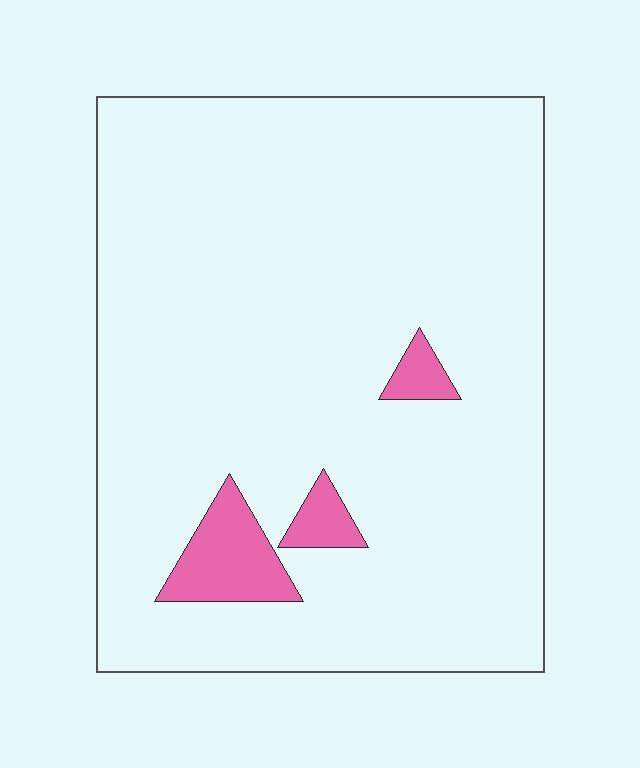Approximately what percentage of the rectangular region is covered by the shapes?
Approximately 5%.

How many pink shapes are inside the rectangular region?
3.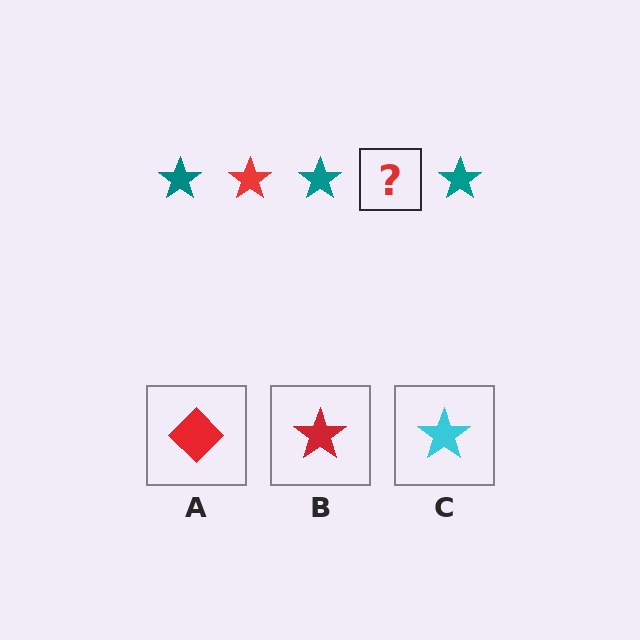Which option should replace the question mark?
Option B.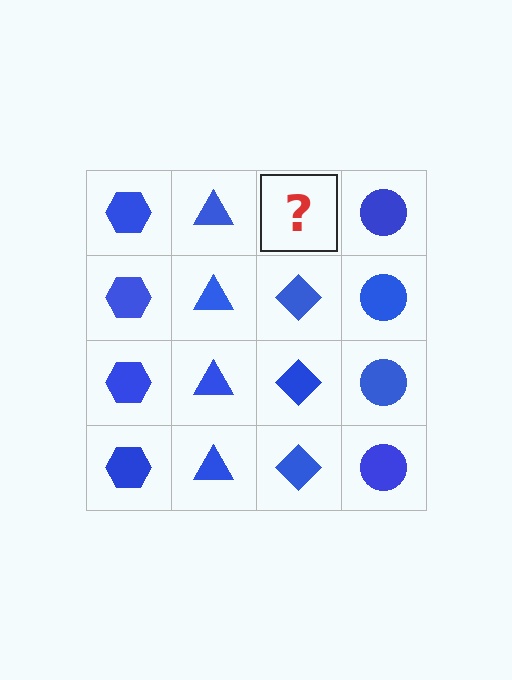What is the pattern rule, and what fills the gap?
The rule is that each column has a consistent shape. The gap should be filled with a blue diamond.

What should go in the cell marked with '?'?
The missing cell should contain a blue diamond.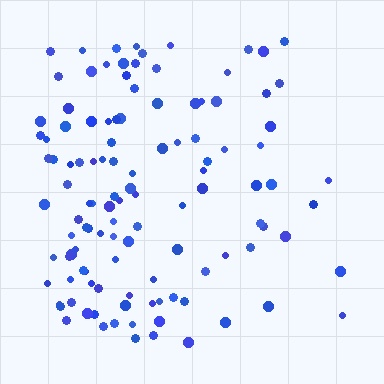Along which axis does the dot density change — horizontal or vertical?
Horizontal.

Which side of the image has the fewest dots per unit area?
The right.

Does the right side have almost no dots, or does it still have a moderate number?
Still a moderate number, just noticeably fewer than the left.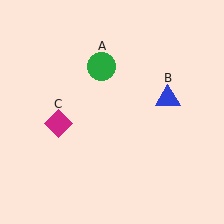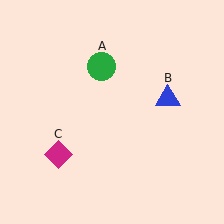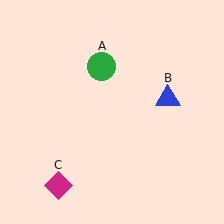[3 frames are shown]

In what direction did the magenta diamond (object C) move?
The magenta diamond (object C) moved down.